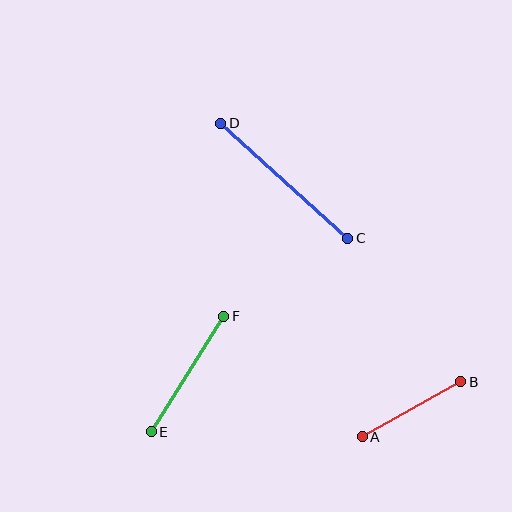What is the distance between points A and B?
The distance is approximately 113 pixels.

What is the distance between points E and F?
The distance is approximately 136 pixels.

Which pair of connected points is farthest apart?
Points C and D are farthest apart.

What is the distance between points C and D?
The distance is approximately 171 pixels.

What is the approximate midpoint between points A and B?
The midpoint is at approximately (412, 409) pixels.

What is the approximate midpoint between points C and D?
The midpoint is at approximately (284, 181) pixels.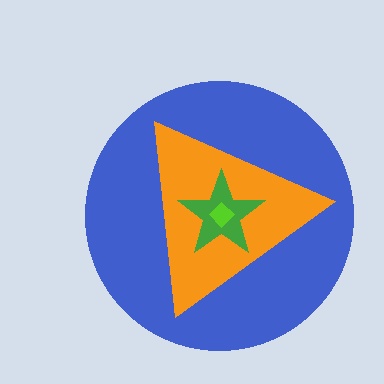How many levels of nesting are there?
4.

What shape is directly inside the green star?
The lime diamond.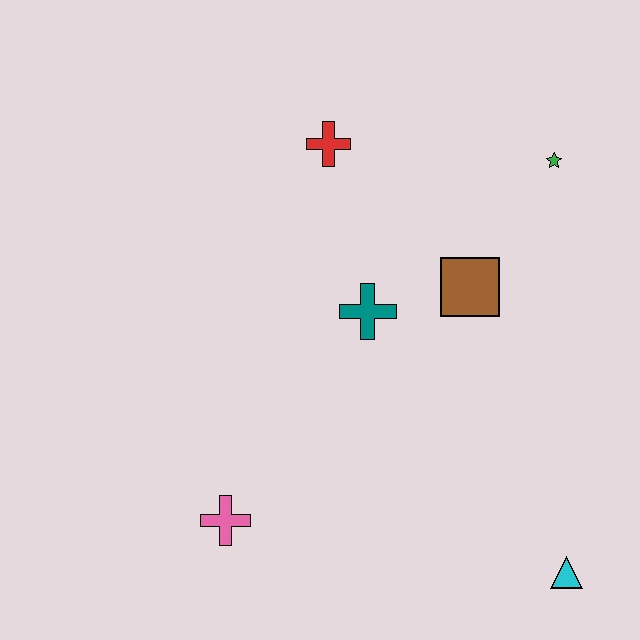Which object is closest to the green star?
The brown square is closest to the green star.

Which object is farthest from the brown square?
The pink cross is farthest from the brown square.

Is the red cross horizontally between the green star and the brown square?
No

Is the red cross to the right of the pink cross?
Yes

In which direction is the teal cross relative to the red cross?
The teal cross is below the red cross.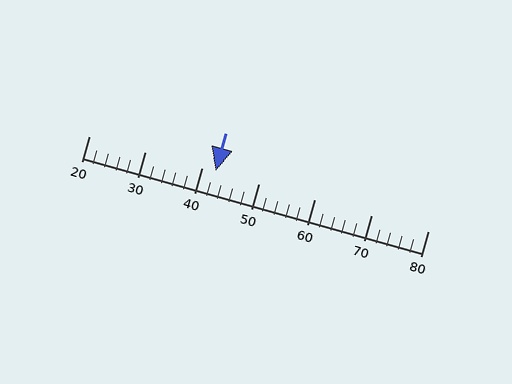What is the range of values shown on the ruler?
The ruler shows values from 20 to 80.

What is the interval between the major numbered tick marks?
The major tick marks are spaced 10 units apart.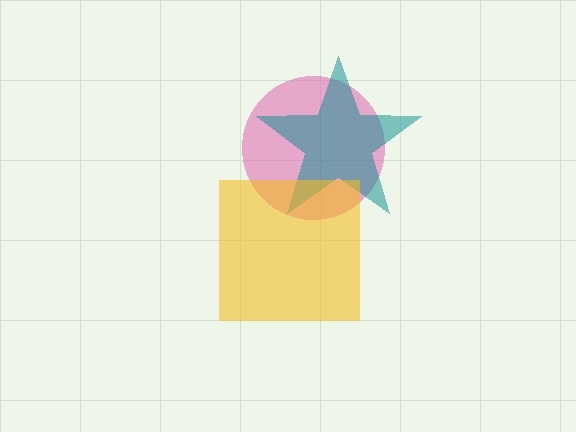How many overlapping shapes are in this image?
There are 3 overlapping shapes in the image.